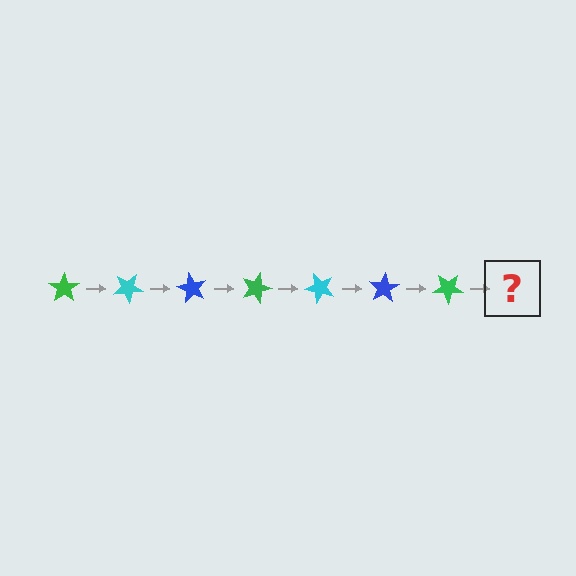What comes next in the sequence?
The next element should be a cyan star, rotated 210 degrees from the start.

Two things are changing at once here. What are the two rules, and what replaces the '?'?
The two rules are that it rotates 30 degrees each step and the color cycles through green, cyan, and blue. The '?' should be a cyan star, rotated 210 degrees from the start.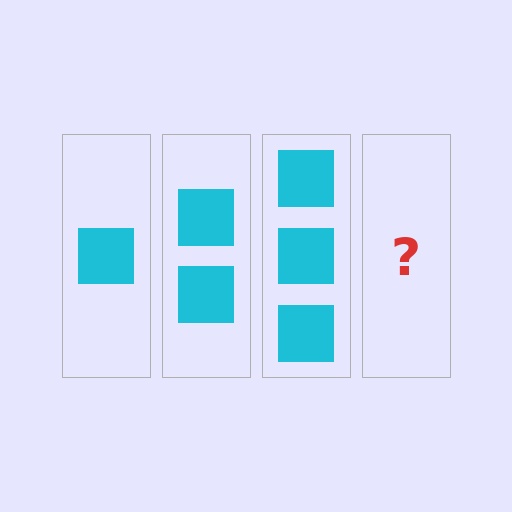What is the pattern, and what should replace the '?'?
The pattern is that each step adds one more square. The '?' should be 4 squares.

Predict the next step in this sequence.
The next step is 4 squares.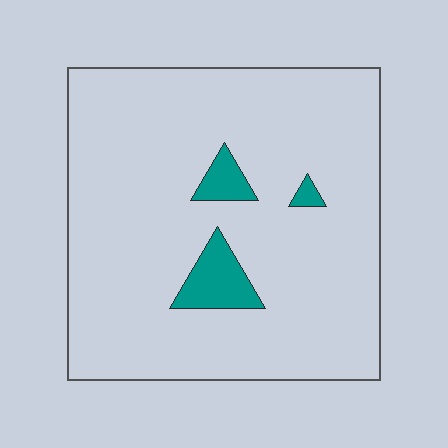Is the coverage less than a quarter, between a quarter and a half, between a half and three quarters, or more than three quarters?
Less than a quarter.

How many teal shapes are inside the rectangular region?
3.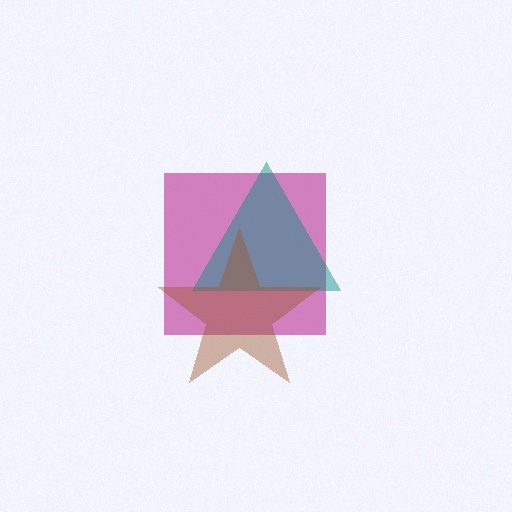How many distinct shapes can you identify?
There are 3 distinct shapes: a magenta square, a teal triangle, a brown star.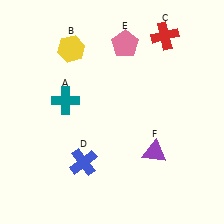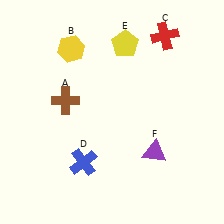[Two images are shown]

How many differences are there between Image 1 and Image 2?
There are 2 differences between the two images.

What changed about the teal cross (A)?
In Image 1, A is teal. In Image 2, it changed to brown.